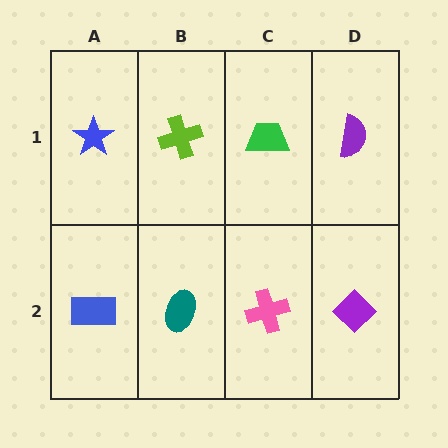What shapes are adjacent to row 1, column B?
A teal ellipse (row 2, column B), a blue star (row 1, column A), a green trapezoid (row 1, column C).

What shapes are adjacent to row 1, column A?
A blue rectangle (row 2, column A), a lime cross (row 1, column B).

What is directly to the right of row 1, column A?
A lime cross.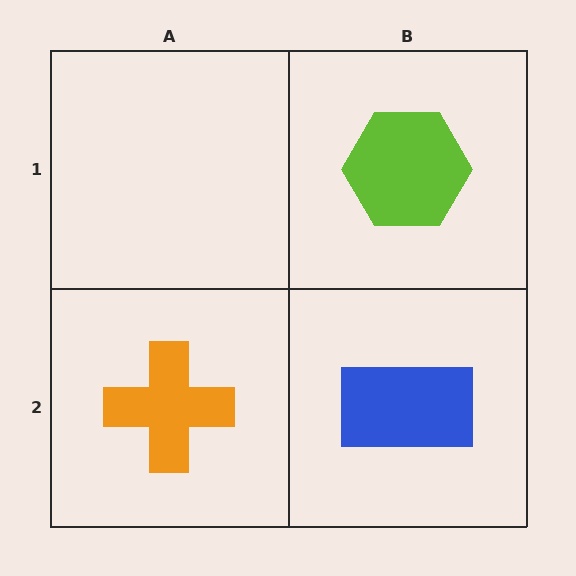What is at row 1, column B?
A lime hexagon.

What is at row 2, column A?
An orange cross.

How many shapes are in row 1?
1 shape.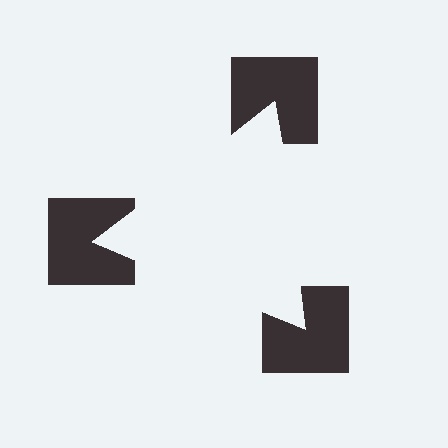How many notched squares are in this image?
There are 3 — one at each vertex of the illusory triangle.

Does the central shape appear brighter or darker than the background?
It typically appears slightly brighter than the background, even though no actual brightness change is drawn.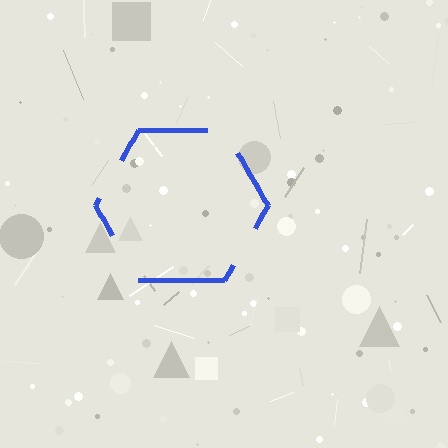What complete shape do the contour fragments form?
The contour fragments form a hexagon.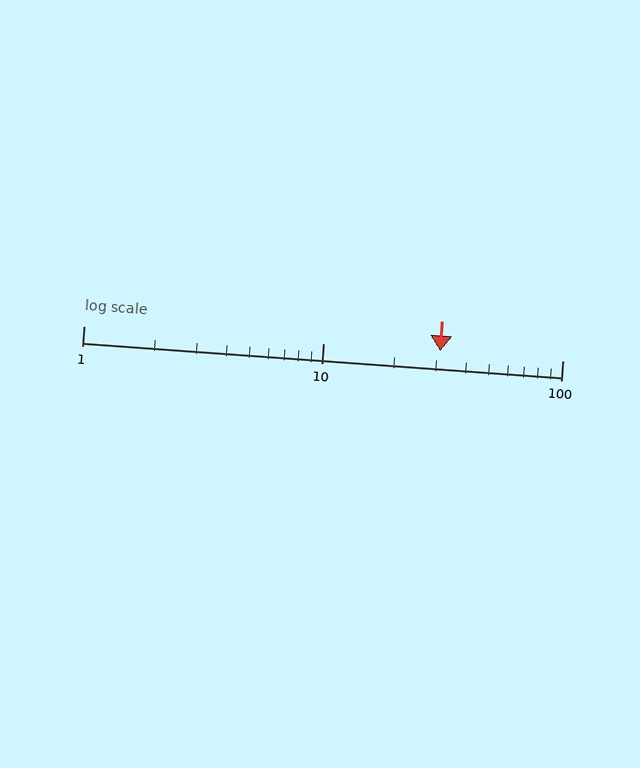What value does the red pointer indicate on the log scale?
The pointer indicates approximately 31.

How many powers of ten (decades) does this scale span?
The scale spans 2 decades, from 1 to 100.